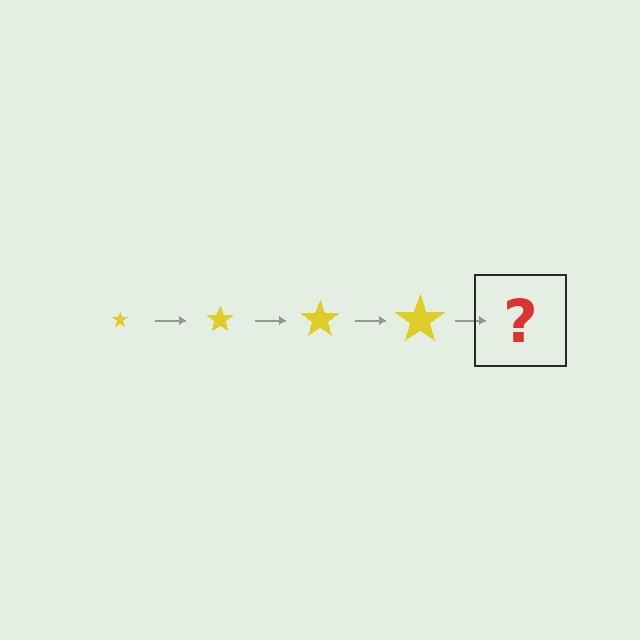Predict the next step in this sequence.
The next step is a yellow star, larger than the previous one.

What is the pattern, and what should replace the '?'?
The pattern is that the star gets progressively larger each step. The '?' should be a yellow star, larger than the previous one.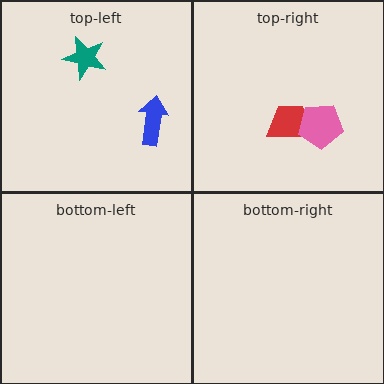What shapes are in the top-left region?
The teal star, the blue arrow.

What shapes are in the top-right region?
The red trapezoid, the pink pentagon.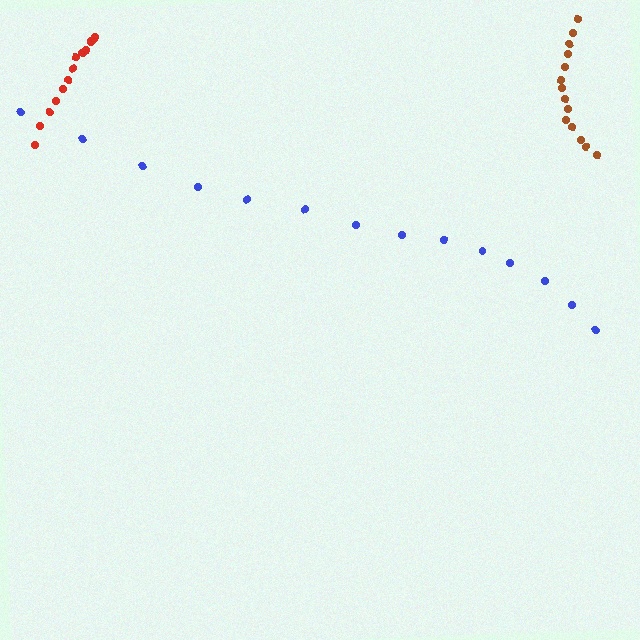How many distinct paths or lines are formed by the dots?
There are 3 distinct paths.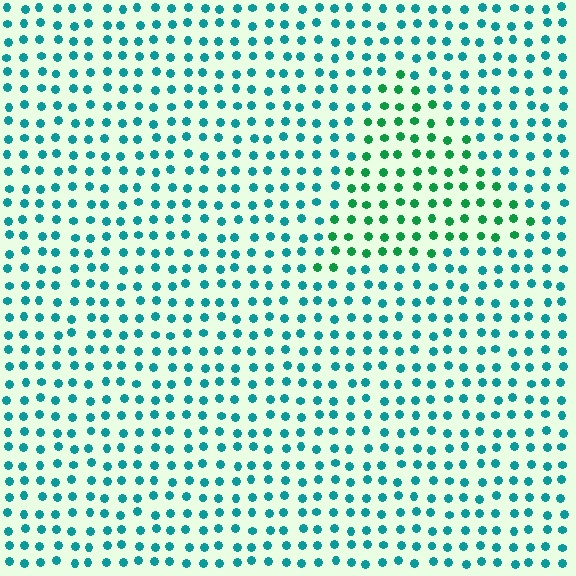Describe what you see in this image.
The image is filled with small teal elements in a uniform arrangement. A triangle-shaped region is visible where the elements are tinted to a slightly different hue, forming a subtle color boundary.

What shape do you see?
I see a triangle.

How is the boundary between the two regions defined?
The boundary is defined purely by a slight shift in hue (about 37 degrees). Spacing, size, and orientation are identical on both sides.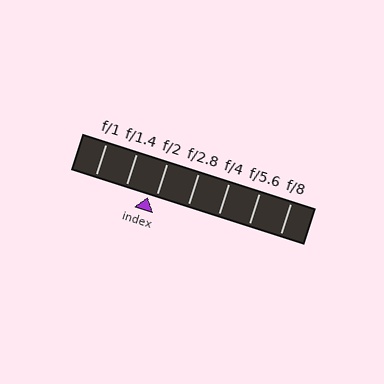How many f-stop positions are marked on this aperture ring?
There are 7 f-stop positions marked.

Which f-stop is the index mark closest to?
The index mark is closest to f/2.